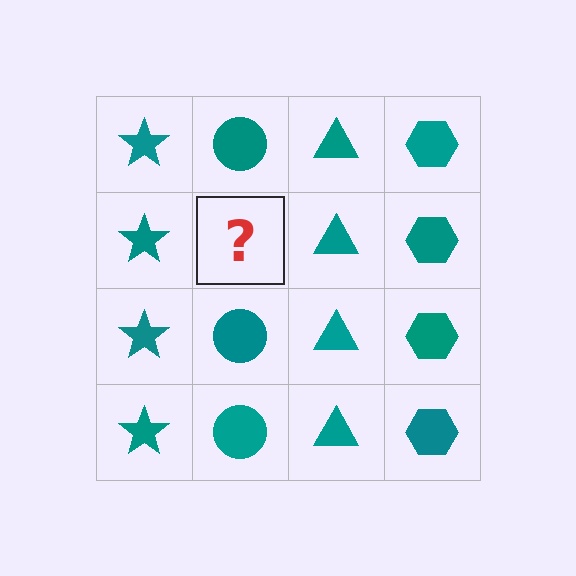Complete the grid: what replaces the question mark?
The question mark should be replaced with a teal circle.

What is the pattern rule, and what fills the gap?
The rule is that each column has a consistent shape. The gap should be filled with a teal circle.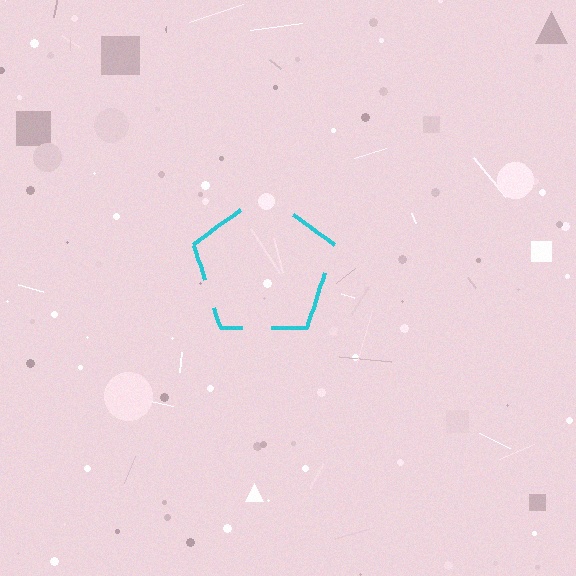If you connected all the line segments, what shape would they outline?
They would outline a pentagon.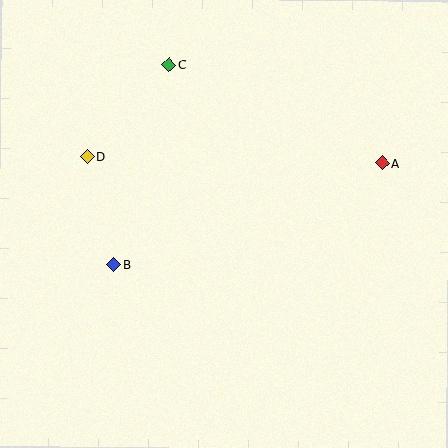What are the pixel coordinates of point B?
Point B is at (113, 265).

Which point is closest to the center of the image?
Point B at (113, 265) is closest to the center.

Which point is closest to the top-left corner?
Point D is closest to the top-left corner.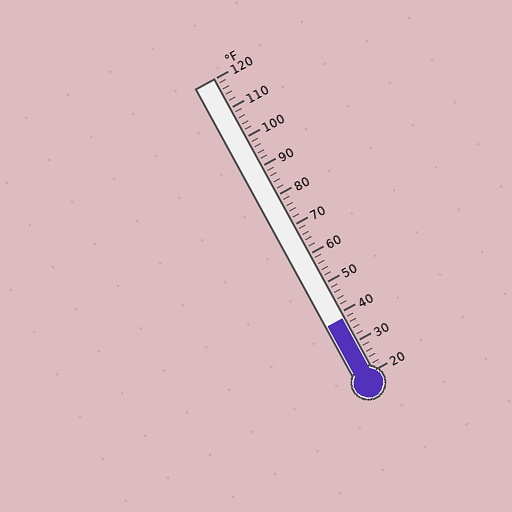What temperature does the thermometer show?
The thermometer shows approximately 38°F.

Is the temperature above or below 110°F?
The temperature is below 110°F.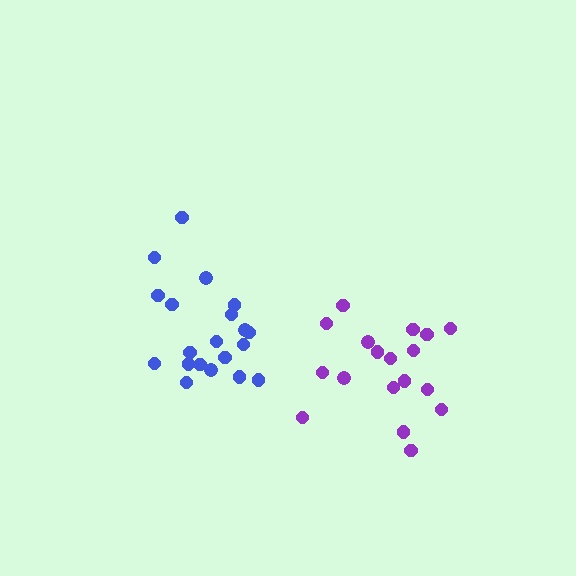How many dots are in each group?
Group 1: 18 dots, Group 2: 20 dots (38 total).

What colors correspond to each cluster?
The clusters are colored: purple, blue.